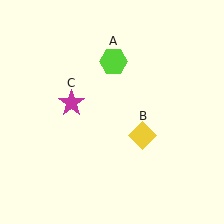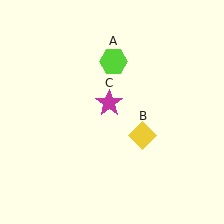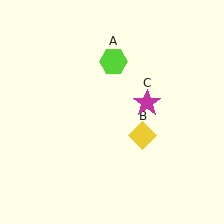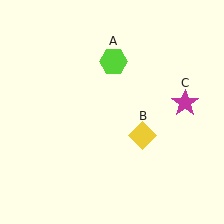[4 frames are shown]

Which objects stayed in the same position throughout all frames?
Lime hexagon (object A) and yellow diamond (object B) remained stationary.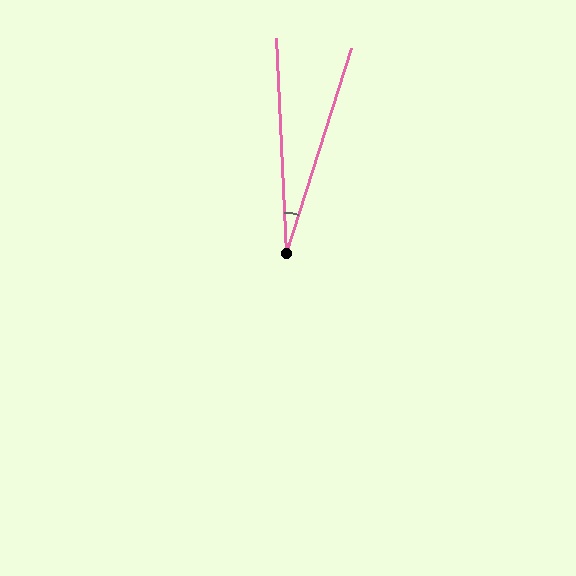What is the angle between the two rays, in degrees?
Approximately 20 degrees.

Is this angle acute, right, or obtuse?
It is acute.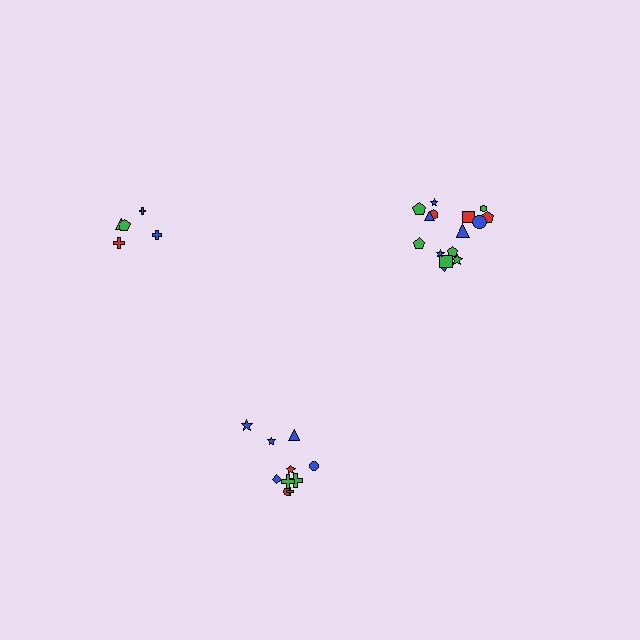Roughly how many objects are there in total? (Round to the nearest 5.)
Roughly 30 objects in total.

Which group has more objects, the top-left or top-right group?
The top-right group.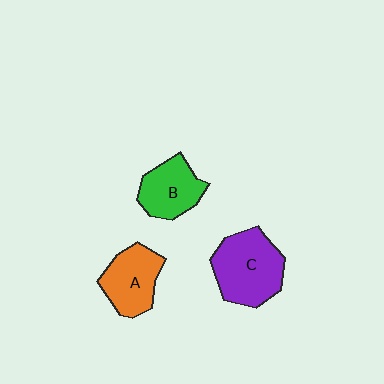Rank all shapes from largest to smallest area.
From largest to smallest: C (purple), A (orange), B (green).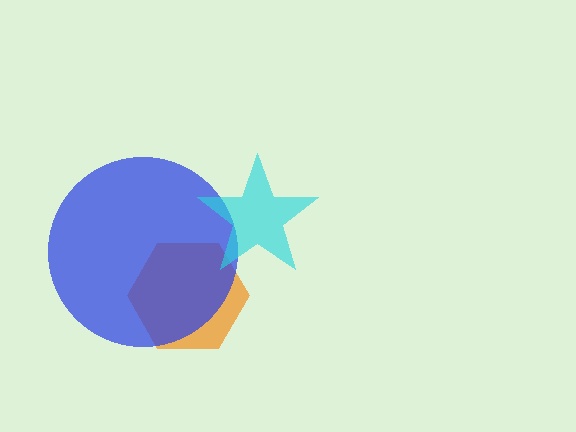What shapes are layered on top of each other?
The layered shapes are: an orange hexagon, a blue circle, a cyan star.